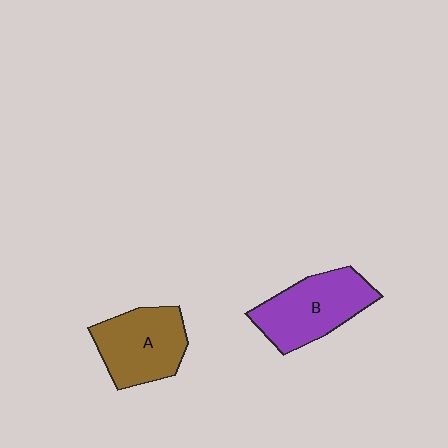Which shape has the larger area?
Shape B (purple).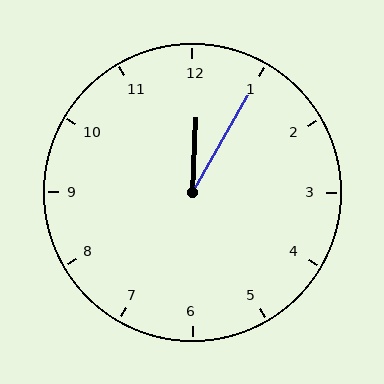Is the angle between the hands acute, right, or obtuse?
It is acute.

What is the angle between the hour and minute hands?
Approximately 28 degrees.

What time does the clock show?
12:05.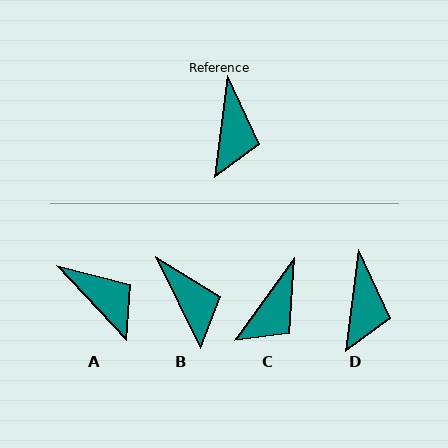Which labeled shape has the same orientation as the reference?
D.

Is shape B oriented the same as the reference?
No, it is off by about 33 degrees.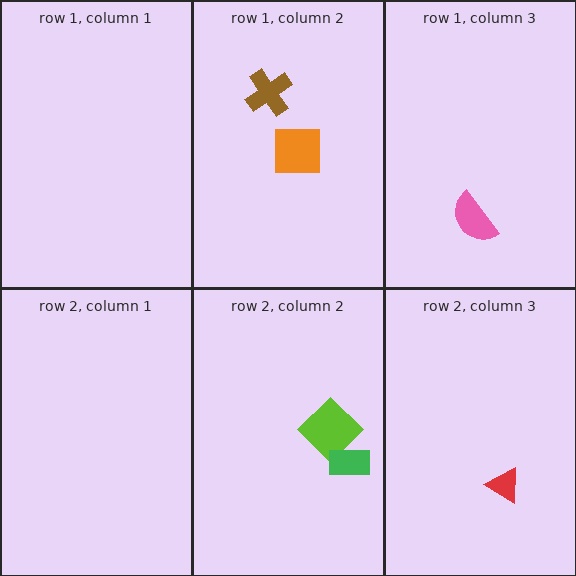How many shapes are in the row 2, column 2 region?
2.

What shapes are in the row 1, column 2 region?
The orange square, the brown cross.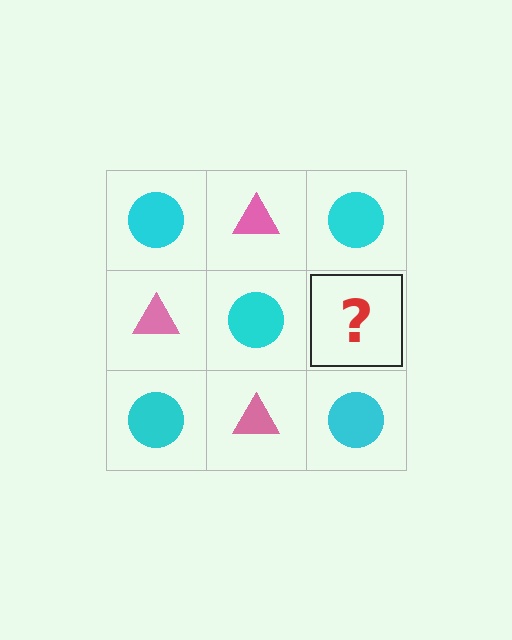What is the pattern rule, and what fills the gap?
The rule is that it alternates cyan circle and pink triangle in a checkerboard pattern. The gap should be filled with a pink triangle.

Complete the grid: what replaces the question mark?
The question mark should be replaced with a pink triangle.